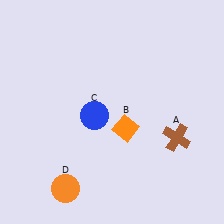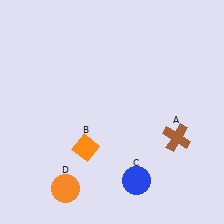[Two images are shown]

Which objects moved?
The objects that moved are: the orange diamond (B), the blue circle (C).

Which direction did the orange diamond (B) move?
The orange diamond (B) moved left.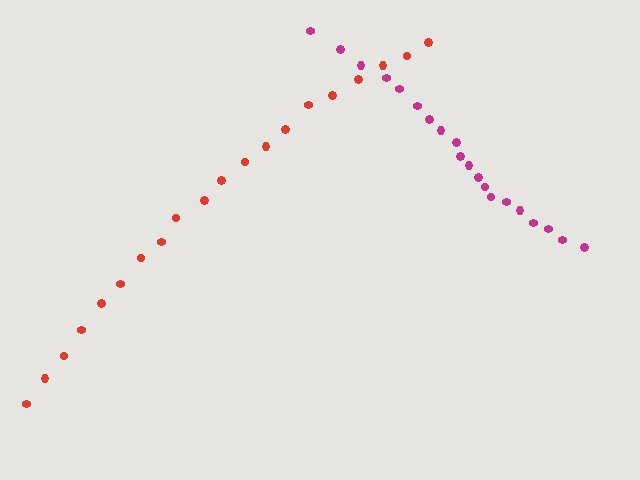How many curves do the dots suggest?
There are 2 distinct paths.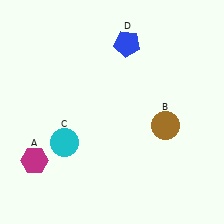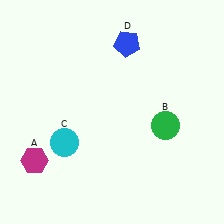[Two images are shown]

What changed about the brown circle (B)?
In Image 1, B is brown. In Image 2, it changed to green.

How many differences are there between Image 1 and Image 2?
There is 1 difference between the two images.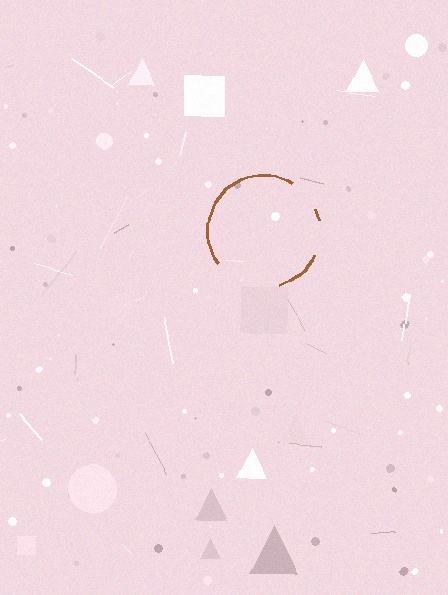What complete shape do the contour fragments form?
The contour fragments form a circle.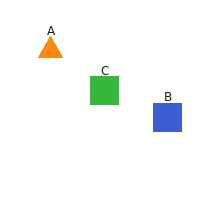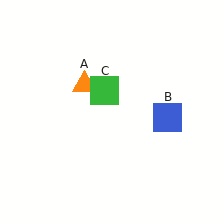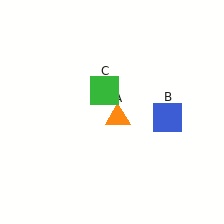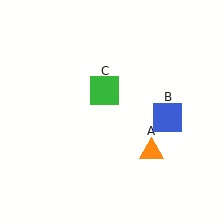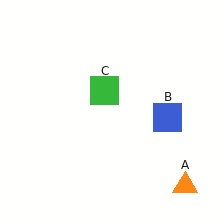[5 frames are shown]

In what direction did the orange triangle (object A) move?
The orange triangle (object A) moved down and to the right.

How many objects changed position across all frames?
1 object changed position: orange triangle (object A).